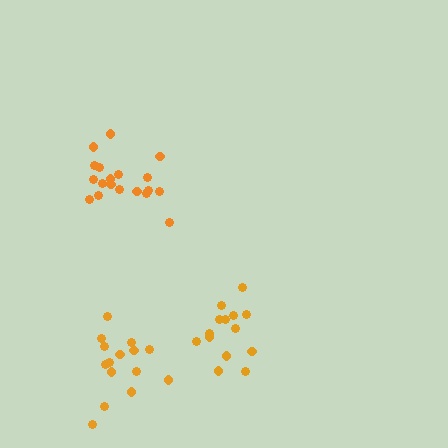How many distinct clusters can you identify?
There are 3 distinct clusters.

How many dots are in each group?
Group 1: 14 dots, Group 2: 19 dots, Group 3: 15 dots (48 total).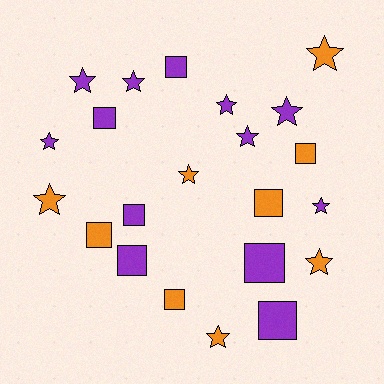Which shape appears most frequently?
Star, with 12 objects.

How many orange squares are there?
There are 4 orange squares.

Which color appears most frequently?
Purple, with 13 objects.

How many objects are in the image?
There are 22 objects.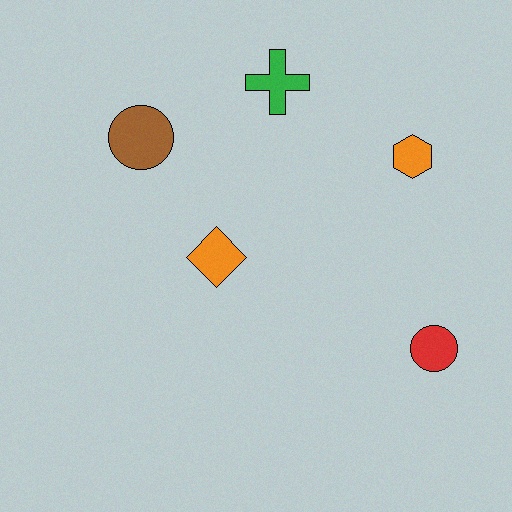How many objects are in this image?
There are 5 objects.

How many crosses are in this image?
There is 1 cross.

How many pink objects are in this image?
There are no pink objects.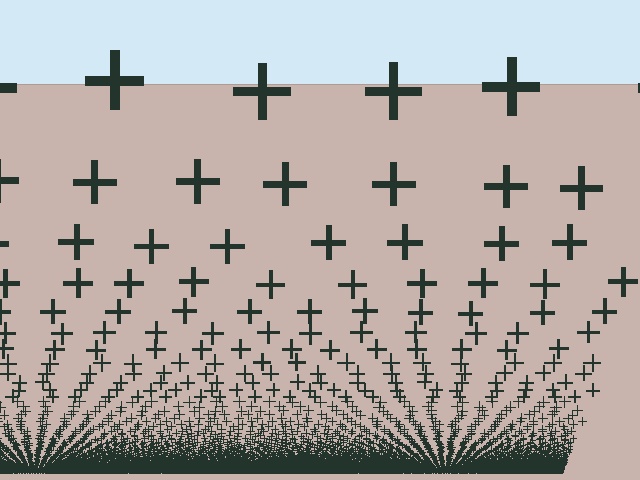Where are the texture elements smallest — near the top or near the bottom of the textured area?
Near the bottom.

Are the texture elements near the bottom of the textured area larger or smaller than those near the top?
Smaller. The gradient is inverted — elements near the bottom are smaller and denser.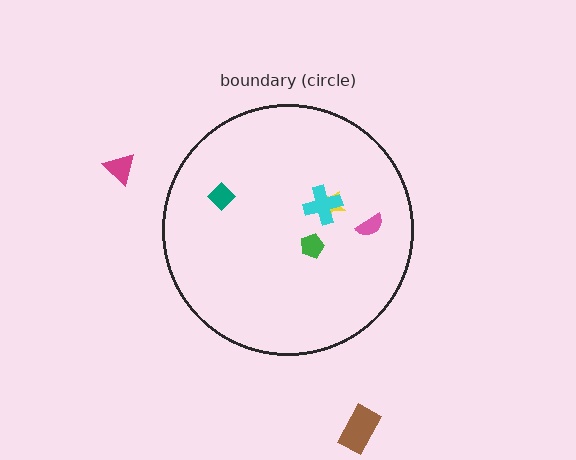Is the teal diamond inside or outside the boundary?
Inside.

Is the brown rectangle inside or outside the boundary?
Outside.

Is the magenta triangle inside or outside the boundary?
Outside.